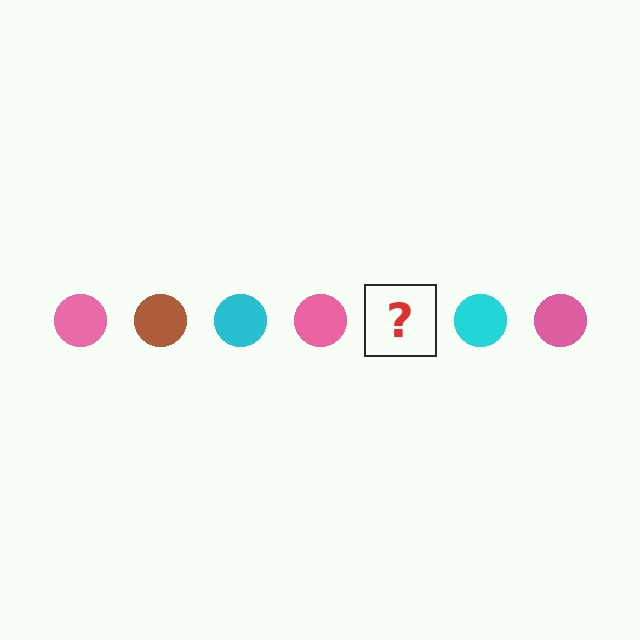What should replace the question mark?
The question mark should be replaced with a brown circle.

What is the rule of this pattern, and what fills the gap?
The rule is that the pattern cycles through pink, brown, cyan circles. The gap should be filled with a brown circle.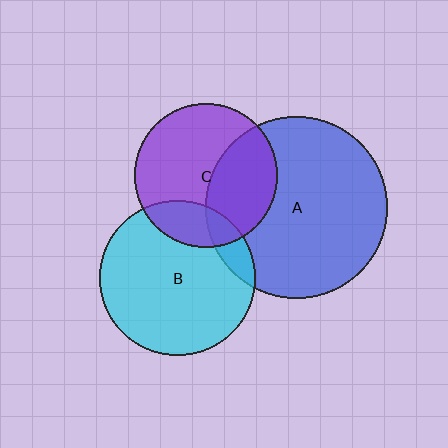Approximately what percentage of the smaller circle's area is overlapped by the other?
Approximately 10%.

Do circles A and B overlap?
Yes.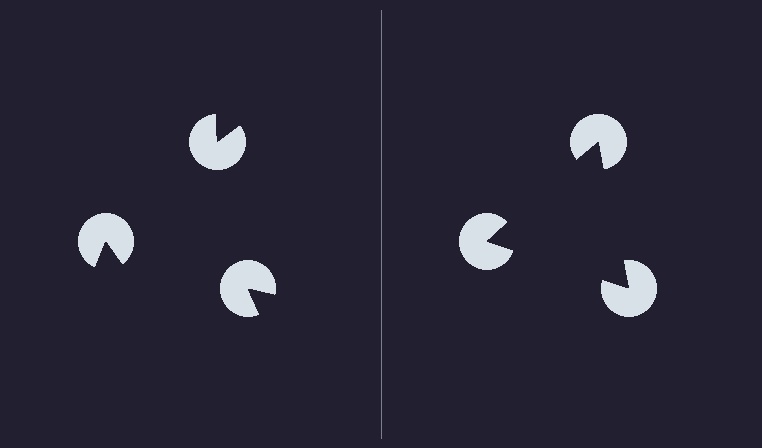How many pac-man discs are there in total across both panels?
6 — 3 on each side.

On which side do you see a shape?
An illusory triangle appears on the right side. On the left side the wedge cuts are rotated, so no coherent shape forms.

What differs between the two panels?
The pac-man discs are positioned identically on both sides; only the wedge orientations differ. On the right they align to a triangle; on the left they are misaligned.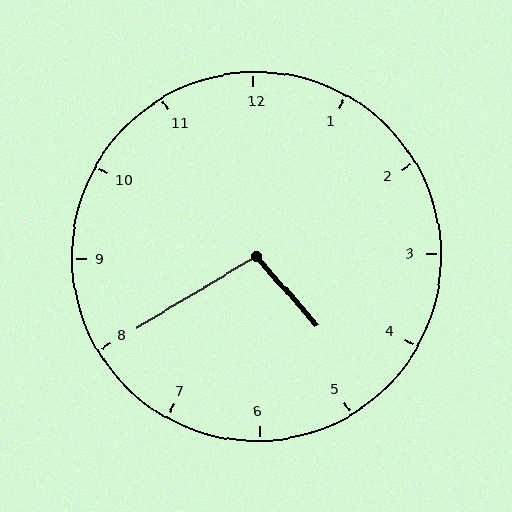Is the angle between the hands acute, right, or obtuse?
It is obtuse.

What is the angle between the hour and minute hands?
Approximately 100 degrees.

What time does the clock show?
4:40.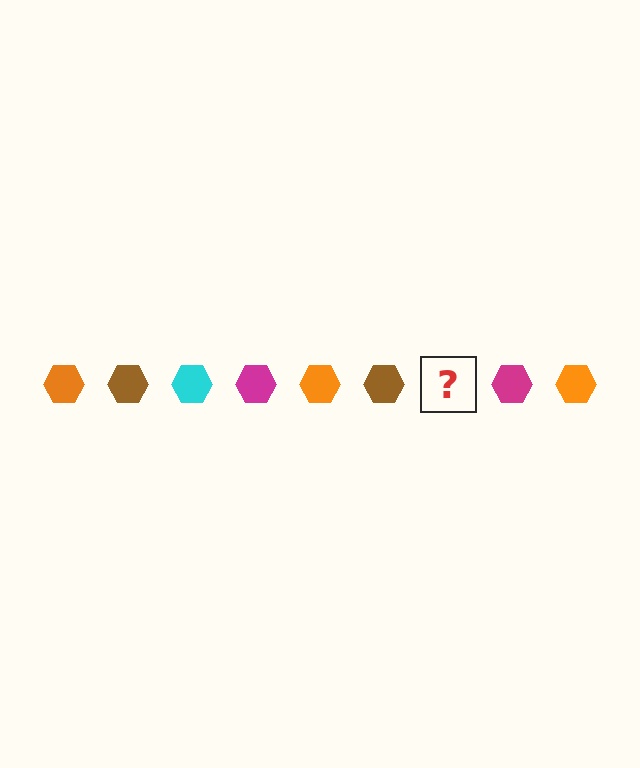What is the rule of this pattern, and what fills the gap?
The rule is that the pattern cycles through orange, brown, cyan, magenta hexagons. The gap should be filled with a cyan hexagon.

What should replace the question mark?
The question mark should be replaced with a cyan hexagon.